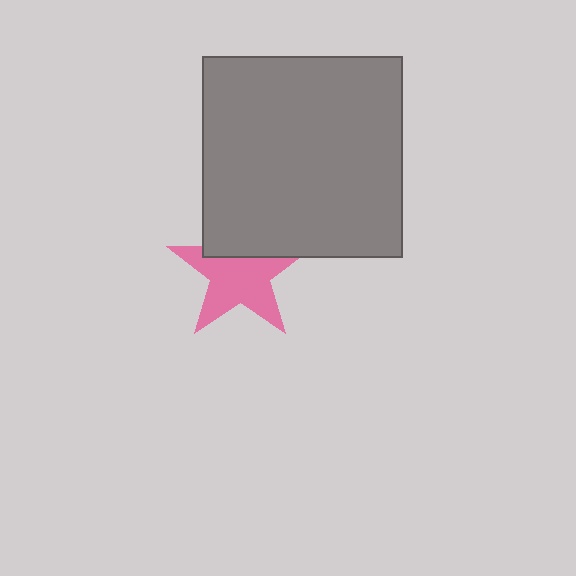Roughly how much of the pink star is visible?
Most of it is visible (roughly 69%).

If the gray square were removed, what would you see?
You would see the complete pink star.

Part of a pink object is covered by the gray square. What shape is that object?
It is a star.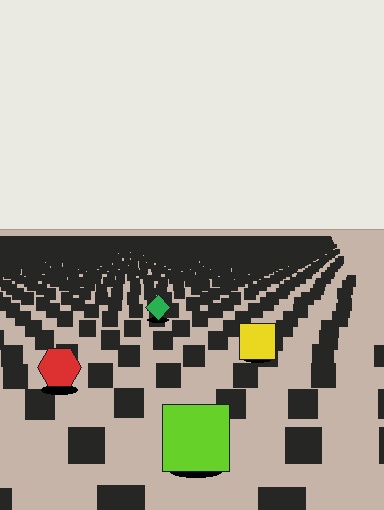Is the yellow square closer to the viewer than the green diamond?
Yes. The yellow square is closer — you can tell from the texture gradient: the ground texture is coarser near it.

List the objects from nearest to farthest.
From nearest to farthest: the lime square, the red hexagon, the yellow square, the green diamond.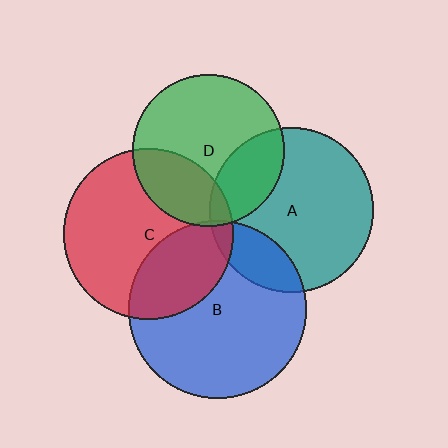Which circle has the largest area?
Circle B (blue).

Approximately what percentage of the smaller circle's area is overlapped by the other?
Approximately 30%.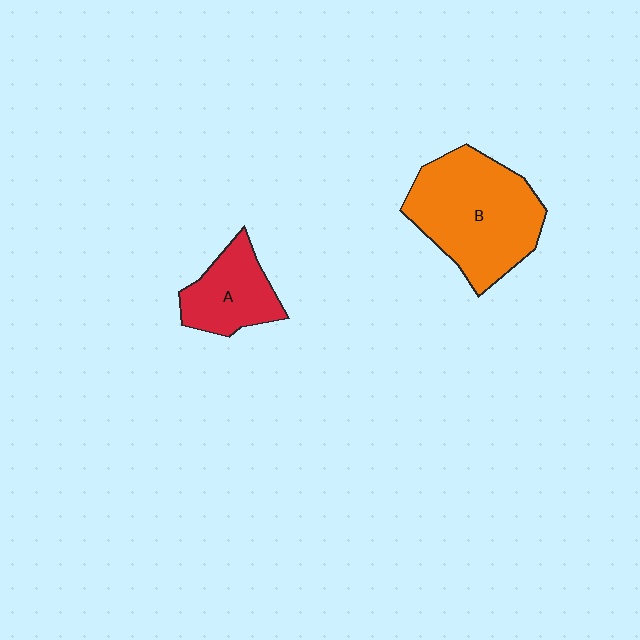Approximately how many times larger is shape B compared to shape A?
Approximately 2.0 times.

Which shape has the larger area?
Shape B (orange).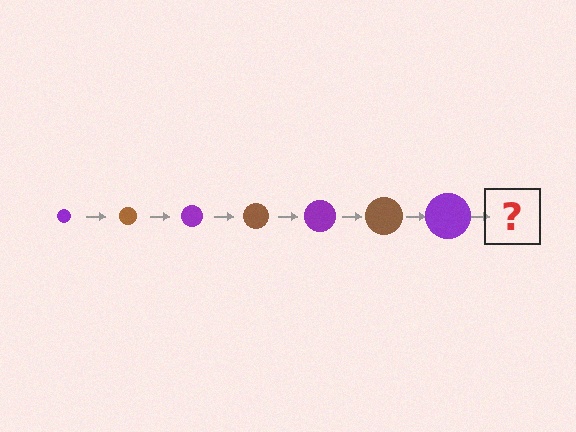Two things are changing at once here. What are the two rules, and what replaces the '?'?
The two rules are that the circle grows larger each step and the color cycles through purple and brown. The '?' should be a brown circle, larger than the previous one.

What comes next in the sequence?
The next element should be a brown circle, larger than the previous one.